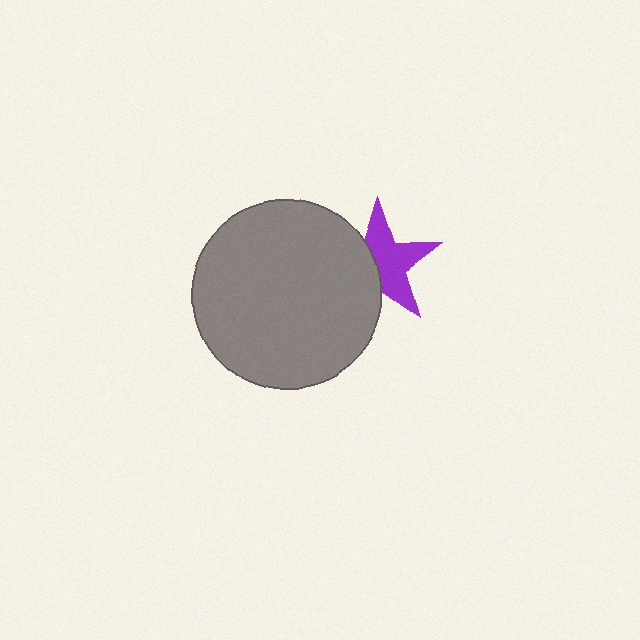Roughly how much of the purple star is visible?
About half of it is visible (roughly 59%).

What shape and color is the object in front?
The object in front is a gray circle.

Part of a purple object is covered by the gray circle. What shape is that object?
It is a star.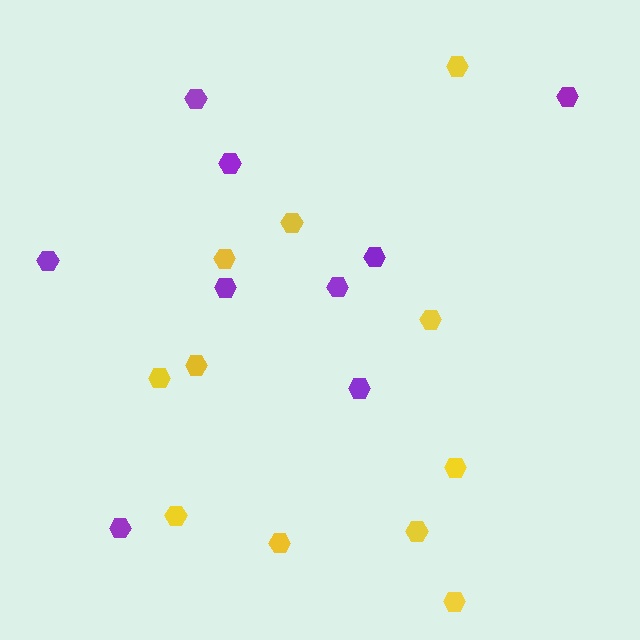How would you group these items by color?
There are 2 groups: one group of purple hexagons (9) and one group of yellow hexagons (11).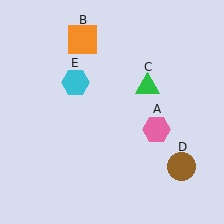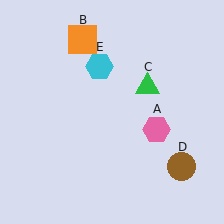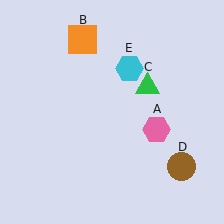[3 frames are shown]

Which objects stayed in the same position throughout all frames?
Pink hexagon (object A) and orange square (object B) and green triangle (object C) and brown circle (object D) remained stationary.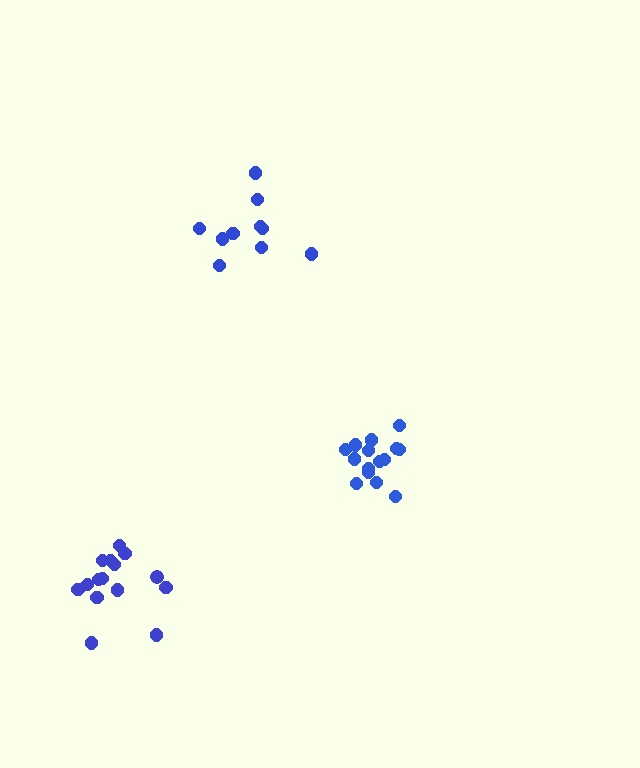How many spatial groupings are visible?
There are 3 spatial groupings.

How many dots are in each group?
Group 1: 15 dots, Group 2: 10 dots, Group 3: 15 dots (40 total).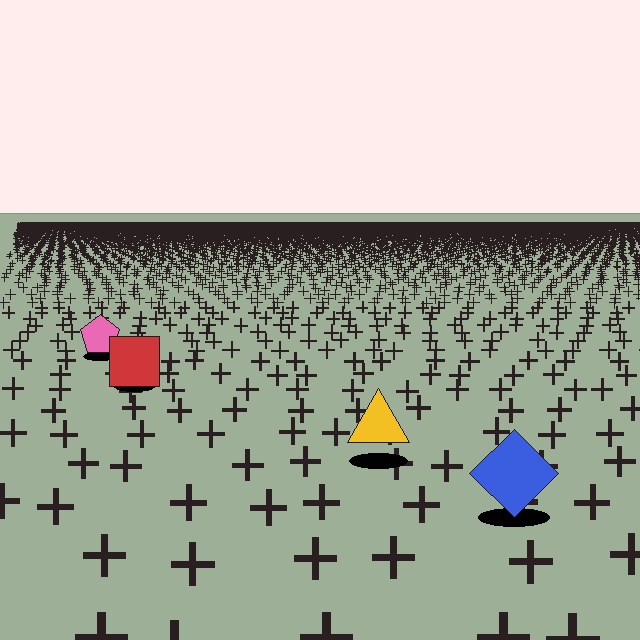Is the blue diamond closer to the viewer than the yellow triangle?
Yes. The blue diamond is closer — you can tell from the texture gradient: the ground texture is coarser near it.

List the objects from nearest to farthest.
From nearest to farthest: the blue diamond, the yellow triangle, the red square, the pink pentagon.